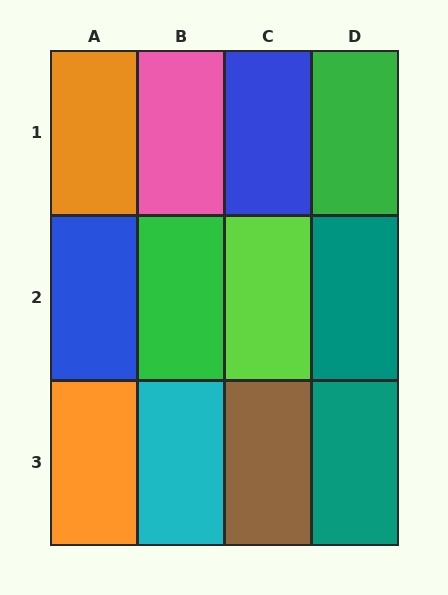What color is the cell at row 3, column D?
Teal.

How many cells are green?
2 cells are green.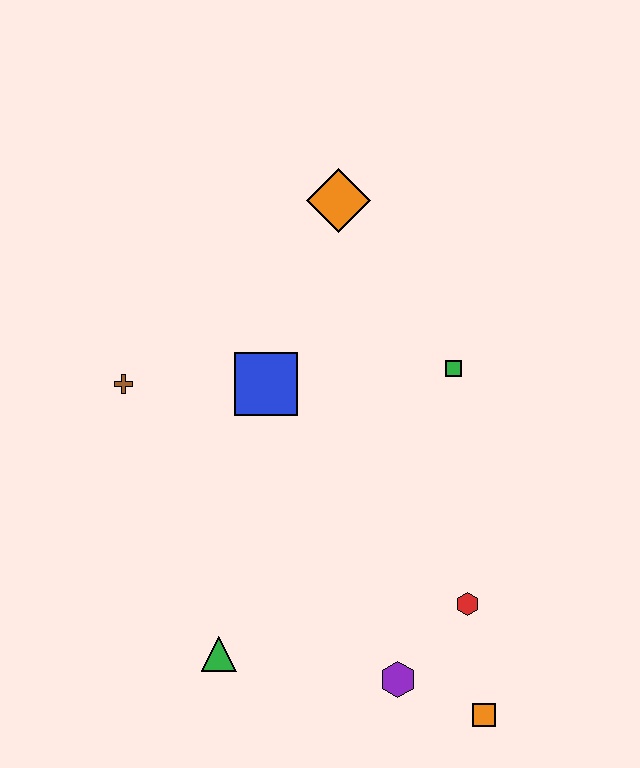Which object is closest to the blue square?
The brown cross is closest to the blue square.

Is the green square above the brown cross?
Yes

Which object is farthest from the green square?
The green triangle is farthest from the green square.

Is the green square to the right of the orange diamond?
Yes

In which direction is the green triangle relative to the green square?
The green triangle is below the green square.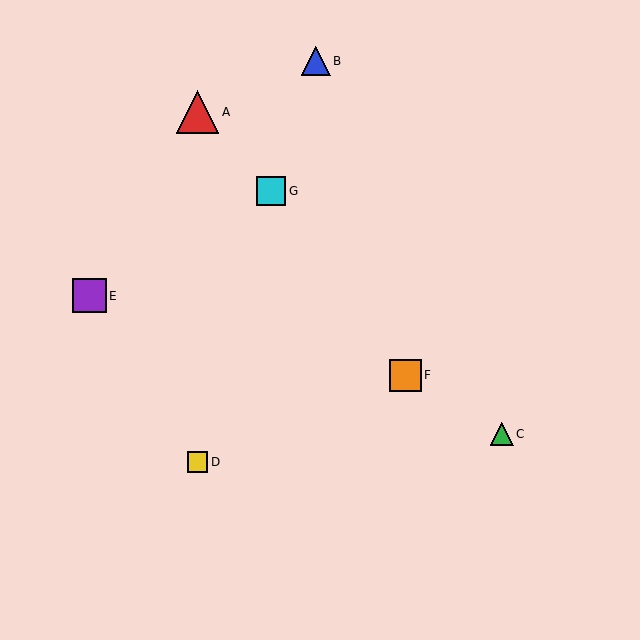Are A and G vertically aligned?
No, A is at x≈198 and G is at x≈271.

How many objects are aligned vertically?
2 objects (A, D) are aligned vertically.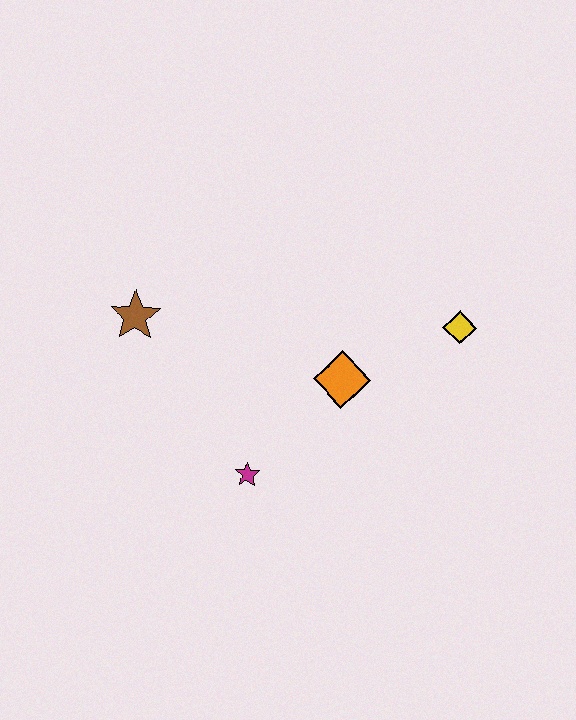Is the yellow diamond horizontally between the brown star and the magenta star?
No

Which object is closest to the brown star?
The magenta star is closest to the brown star.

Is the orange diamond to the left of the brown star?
No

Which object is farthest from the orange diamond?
The brown star is farthest from the orange diamond.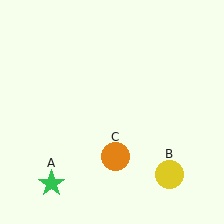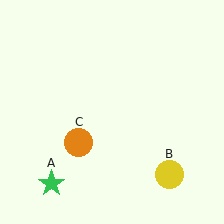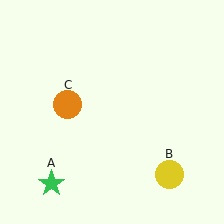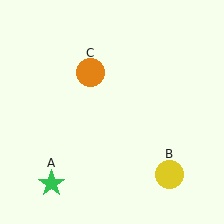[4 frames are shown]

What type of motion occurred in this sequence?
The orange circle (object C) rotated clockwise around the center of the scene.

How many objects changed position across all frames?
1 object changed position: orange circle (object C).